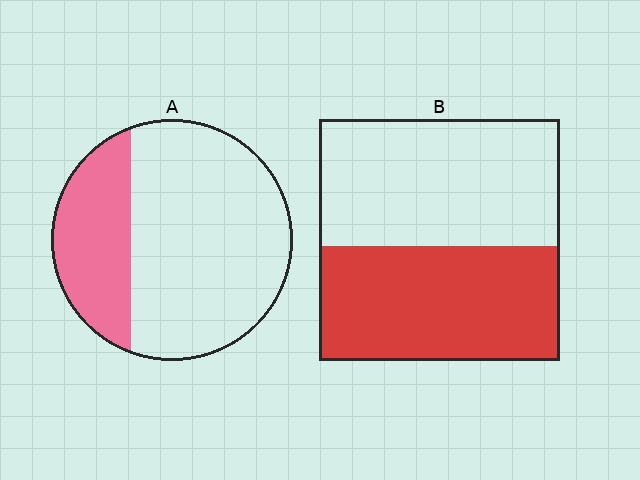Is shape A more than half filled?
No.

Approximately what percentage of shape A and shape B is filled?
A is approximately 30% and B is approximately 50%.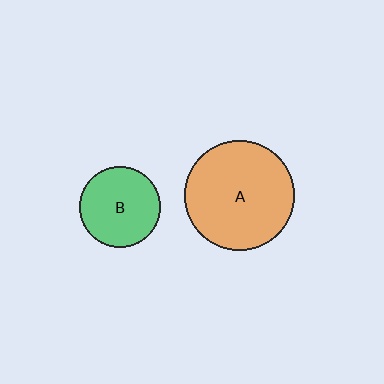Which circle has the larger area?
Circle A (orange).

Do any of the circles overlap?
No, none of the circles overlap.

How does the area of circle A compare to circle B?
Approximately 1.9 times.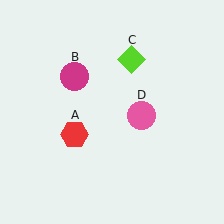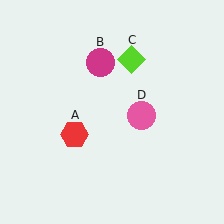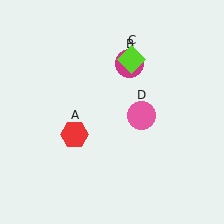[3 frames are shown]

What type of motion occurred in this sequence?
The magenta circle (object B) rotated clockwise around the center of the scene.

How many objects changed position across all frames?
1 object changed position: magenta circle (object B).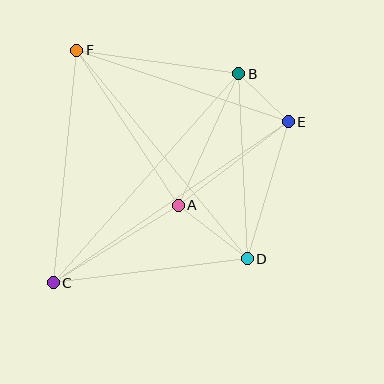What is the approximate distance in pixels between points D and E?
The distance between D and E is approximately 143 pixels.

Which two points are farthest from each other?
Points C and E are farthest from each other.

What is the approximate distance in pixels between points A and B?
The distance between A and B is approximately 145 pixels.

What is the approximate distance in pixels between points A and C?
The distance between A and C is approximately 147 pixels.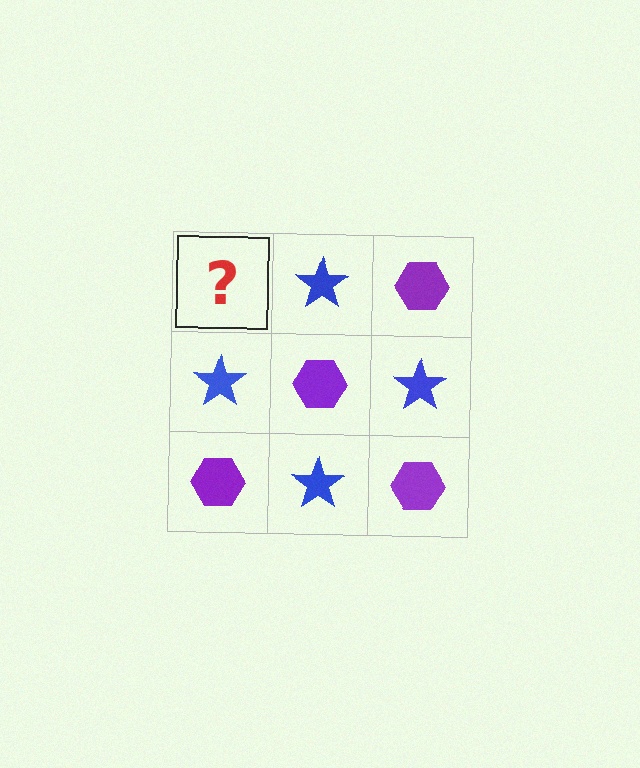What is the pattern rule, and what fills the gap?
The rule is that it alternates purple hexagon and blue star in a checkerboard pattern. The gap should be filled with a purple hexagon.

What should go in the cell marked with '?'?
The missing cell should contain a purple hexagon.